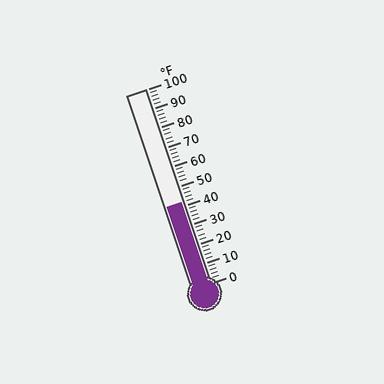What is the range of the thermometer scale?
The thermometer scale ranges from 0°F to 100°F.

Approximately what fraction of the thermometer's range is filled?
The thermometer is filled to approximately 40% of its range.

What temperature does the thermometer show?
The thermometer shows approximately 42°F.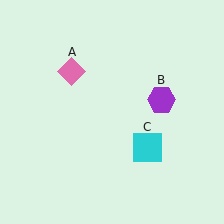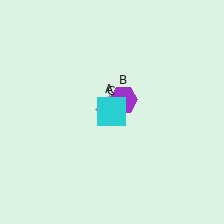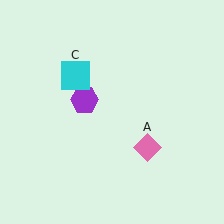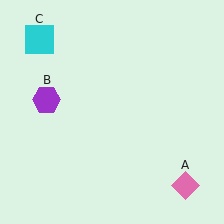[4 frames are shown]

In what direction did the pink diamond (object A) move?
The pink diamond (object A) moved down and to the right.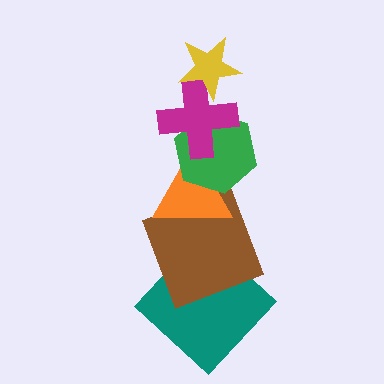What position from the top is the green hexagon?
The green hexagon is 3rd from the top.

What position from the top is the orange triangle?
The orange triangle is 4th from the top.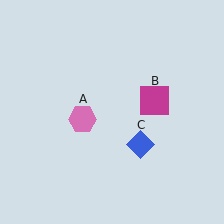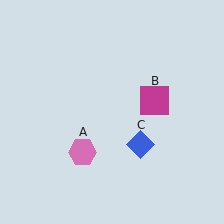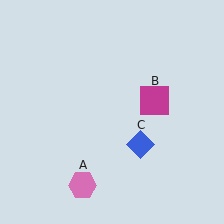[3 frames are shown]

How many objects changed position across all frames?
1 object changed position: pink hexagon (object A).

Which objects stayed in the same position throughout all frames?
Magenta square (object B) and blue diamond (object C) remained stationary.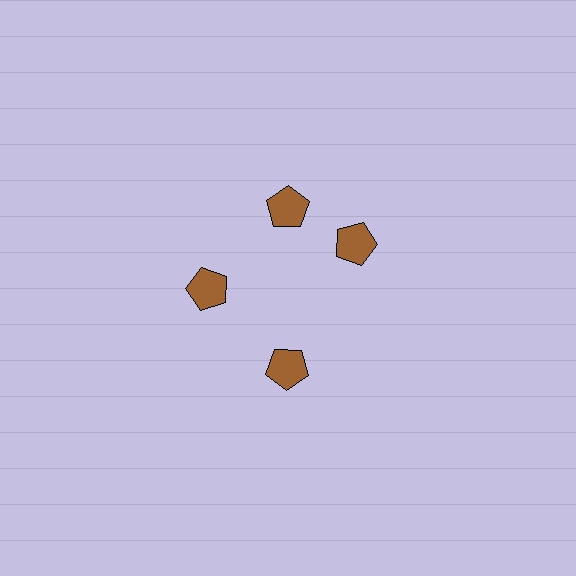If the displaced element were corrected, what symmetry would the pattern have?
It would have 4-fold rotational symmetry — the pattern would map onto itself every 90 degrees.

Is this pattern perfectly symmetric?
No. The 4 brown pentagons are arranged in a ring, but one element near the 3 o'clock position is rotated out of alignment along the ring, breaking the 4-fold rotational symmetry.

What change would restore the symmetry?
The symmetry would be restored by rotating it back into even spacing with its neighbors so that all 4 pentagons sit at equal angles and equal distance from the center.